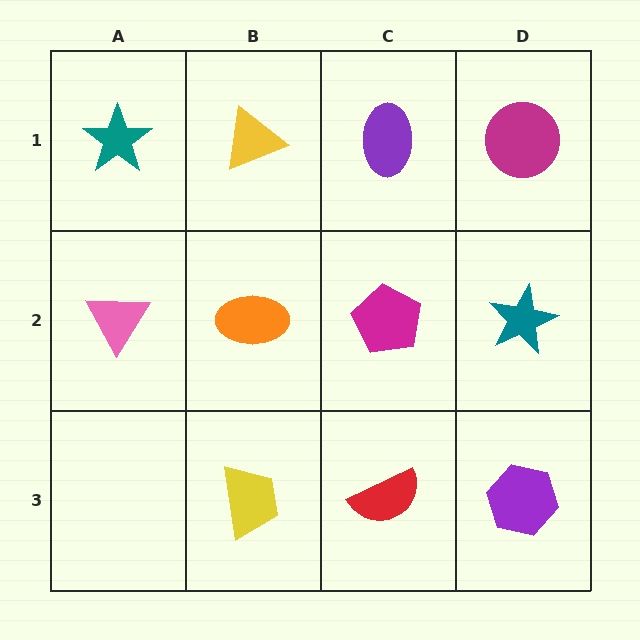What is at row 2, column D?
A teal star.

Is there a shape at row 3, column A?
No, that cell is empty.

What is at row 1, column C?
A purple ellipse.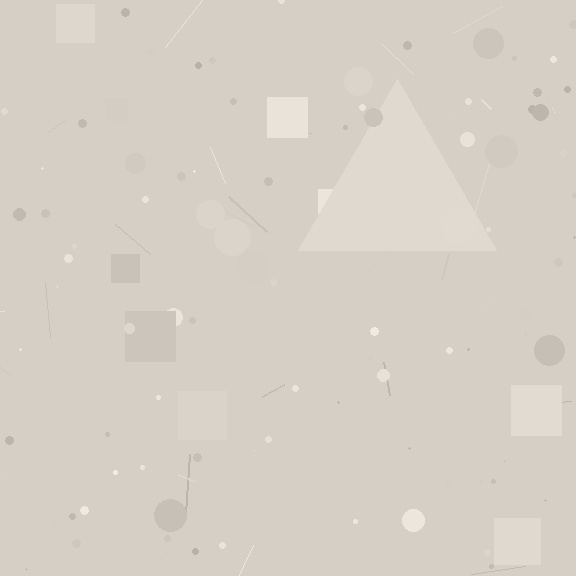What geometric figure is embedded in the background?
A triangle is embedded in the background.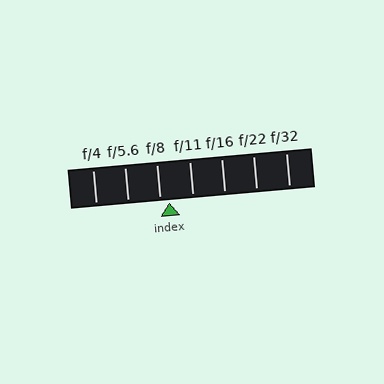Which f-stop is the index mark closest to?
The index mark is closest to f/8.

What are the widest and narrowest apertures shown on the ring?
The widest aperture shown is f/4 and the narrowest is f/32.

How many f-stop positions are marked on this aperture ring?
There are 7 f-stop positions marked.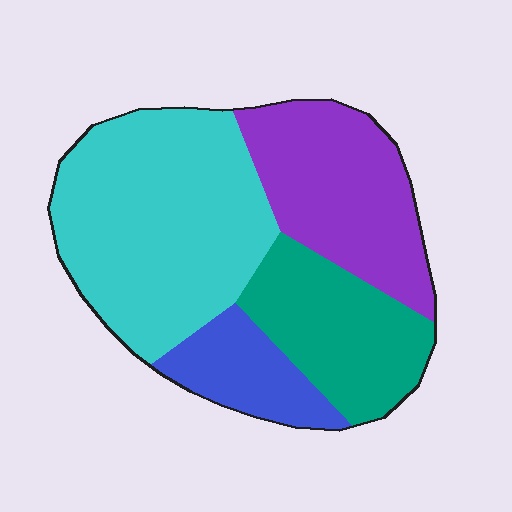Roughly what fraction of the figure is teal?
Teal covers 21% of the figure.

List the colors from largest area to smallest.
From largest to smallest: cyan, purple, teal, blue.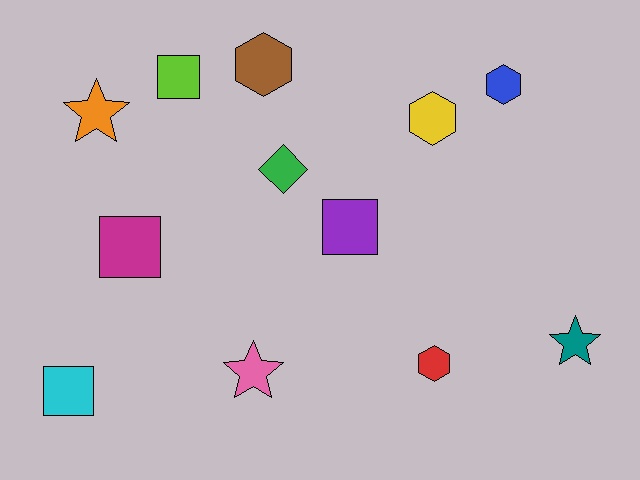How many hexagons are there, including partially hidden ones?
There are 4 hexagons.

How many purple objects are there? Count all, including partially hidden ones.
There is 1 purple object.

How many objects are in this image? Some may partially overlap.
There are 12 objects.